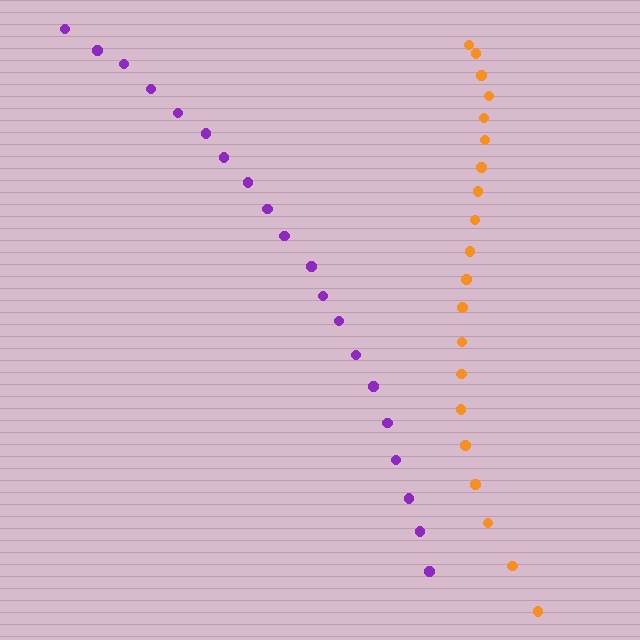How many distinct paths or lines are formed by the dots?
There are 2 distinct paths.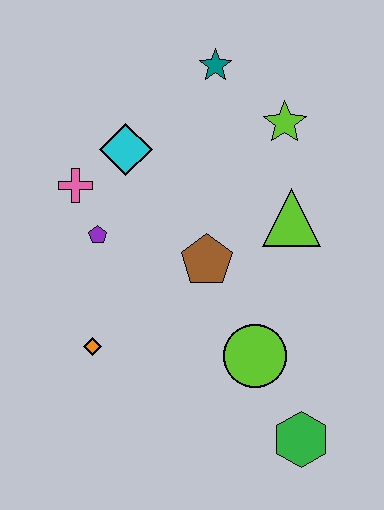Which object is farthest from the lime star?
The green hexagon is farthest from the lime star.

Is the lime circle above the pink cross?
No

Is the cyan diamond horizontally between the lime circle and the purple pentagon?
Yes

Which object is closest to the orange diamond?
The purple pentagon is closest to the orange diamond.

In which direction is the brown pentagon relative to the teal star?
The brown pentagon is below the teal star.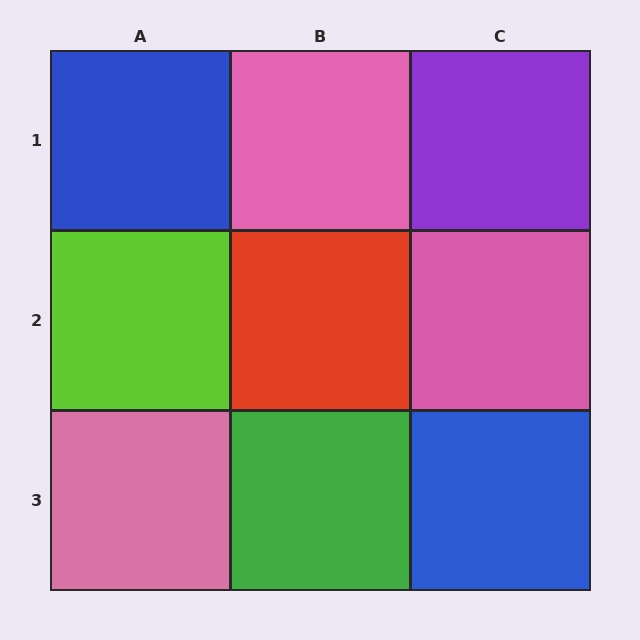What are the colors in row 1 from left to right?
Blue, pink, purple.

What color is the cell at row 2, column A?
Lime.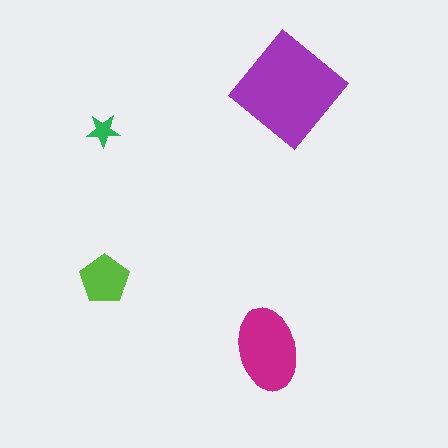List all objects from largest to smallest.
The purple diamond, the magenta ellipse, the lime pentagon, the green star.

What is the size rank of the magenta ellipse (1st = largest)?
2nd.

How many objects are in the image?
There are 4 objects in the image.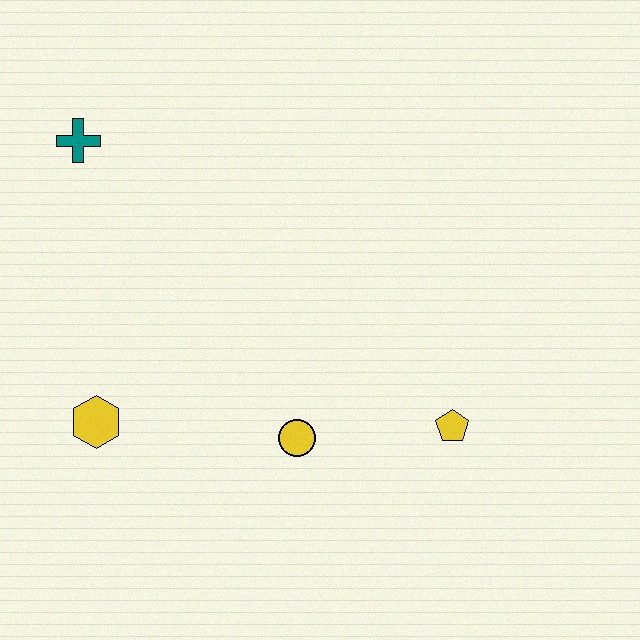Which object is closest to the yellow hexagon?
The yellow circle is closest to the yellow hexagon.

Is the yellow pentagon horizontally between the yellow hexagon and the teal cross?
No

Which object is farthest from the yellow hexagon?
The yellow pentagon is farthest from the yellow hexagon.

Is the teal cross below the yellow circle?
No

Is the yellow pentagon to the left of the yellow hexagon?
No